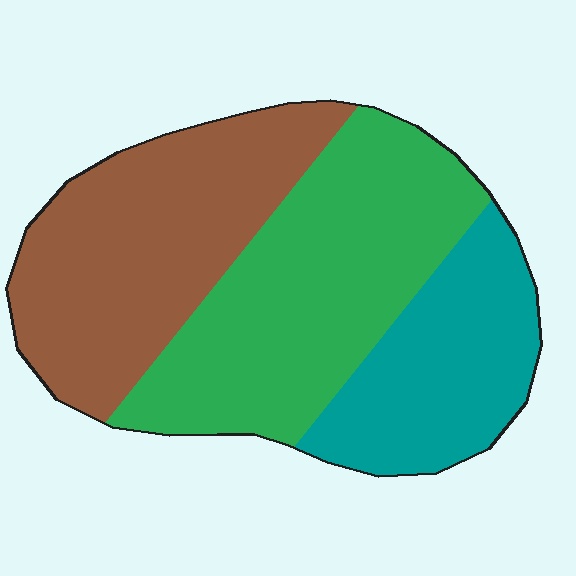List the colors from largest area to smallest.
From largest to smallest: green, brown, teal.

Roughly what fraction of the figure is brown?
Brown takes up between a quarter and a half of the figure.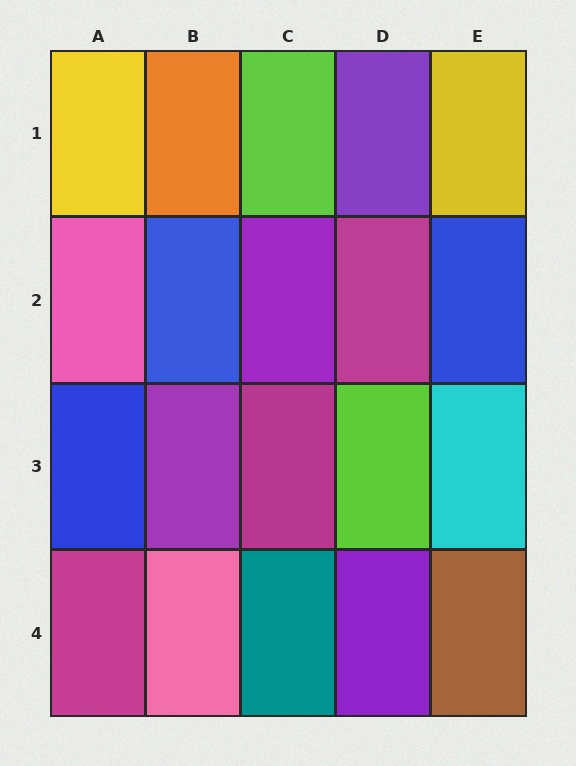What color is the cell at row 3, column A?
Blue.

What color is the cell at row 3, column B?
Purple.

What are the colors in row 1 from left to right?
Yellow, orange, lime, purple, yellow.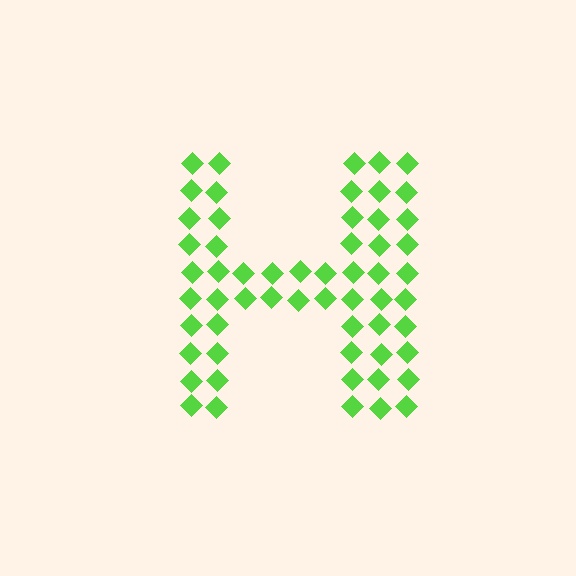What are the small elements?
The small elements are diamonds.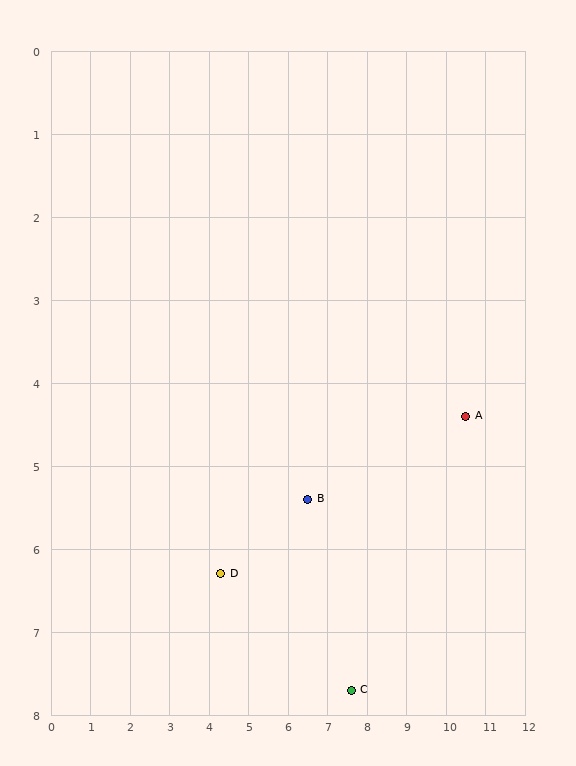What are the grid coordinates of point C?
Point C is at approximately (7.6, 7.7).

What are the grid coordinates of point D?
Point D is at approximately (4.3, 6.3).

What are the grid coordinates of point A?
Point A is at approximately (10.5, 4.4).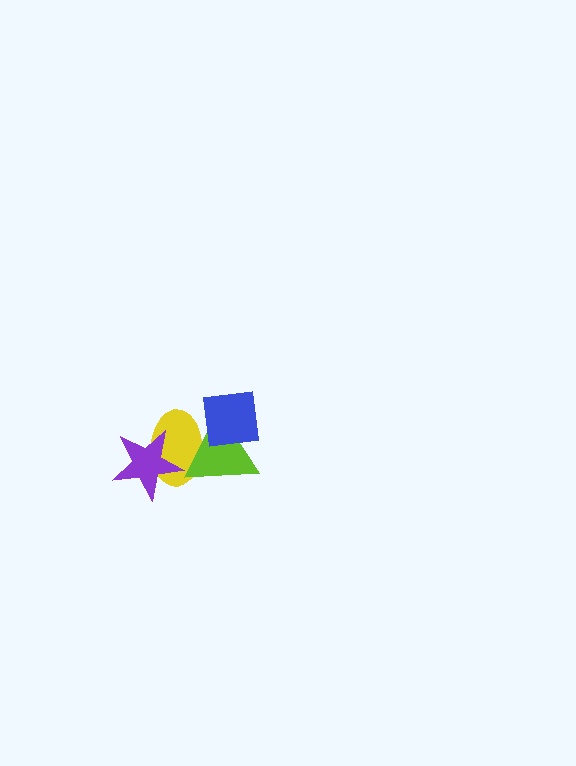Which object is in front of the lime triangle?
The blue square is in front of the lime triangle.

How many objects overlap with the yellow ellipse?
3 objects overlap with the yellow ellipse.